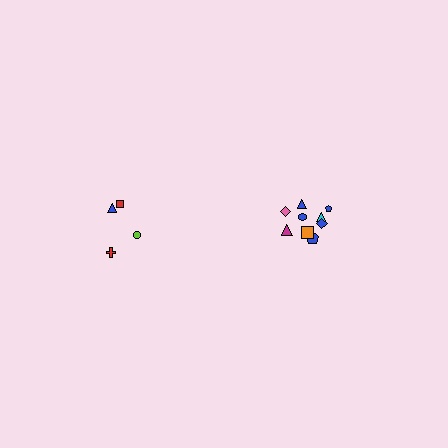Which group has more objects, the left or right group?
The right group.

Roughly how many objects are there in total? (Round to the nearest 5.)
Roughly 15 objects in total.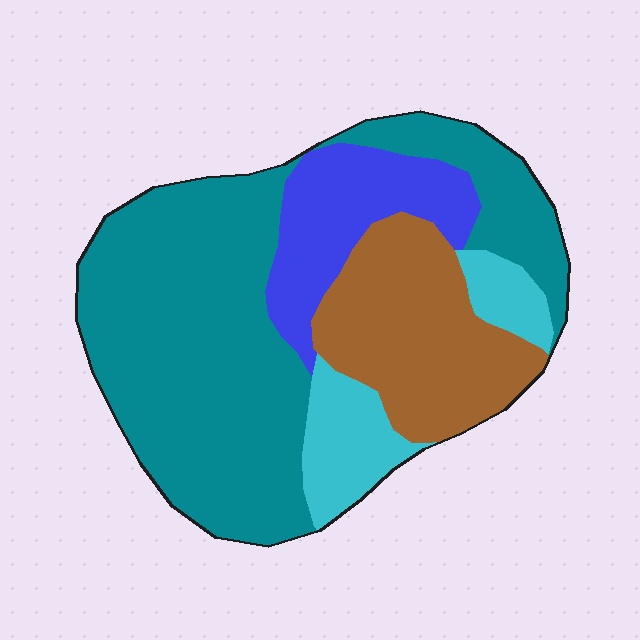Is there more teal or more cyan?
Teal.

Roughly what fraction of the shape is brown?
Brown takes up about one fifth (1/5) of the shape.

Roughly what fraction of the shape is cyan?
Cyan takes up about one eighth (1/8) of the shape.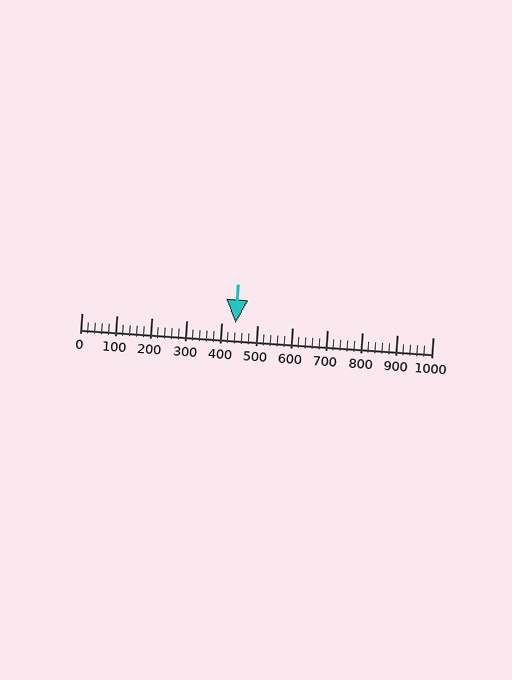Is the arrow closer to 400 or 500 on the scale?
The arrow is closer to 400.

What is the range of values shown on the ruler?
The ruler shows values from 0 to 1000.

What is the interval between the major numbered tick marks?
The major tick marks are spaced 100 units apart.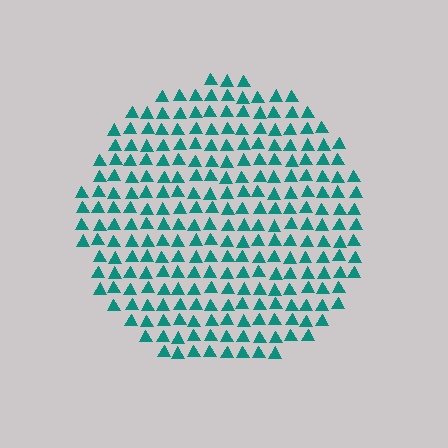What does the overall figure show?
The overall figure shows a circle.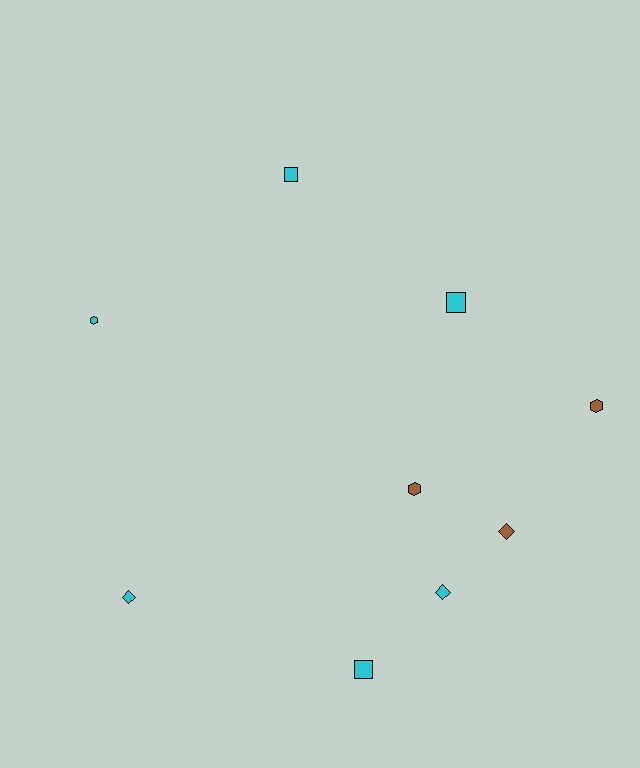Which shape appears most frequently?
Square, with 3 objects.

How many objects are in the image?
There are 9 objects.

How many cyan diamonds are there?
There are 2 cyan diamonds.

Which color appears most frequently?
Cyan, with 6 objects.